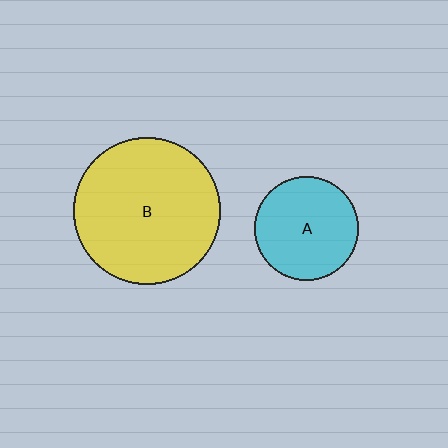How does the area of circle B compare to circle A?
Approximately 2.0 times.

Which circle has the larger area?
Circle B (yellow).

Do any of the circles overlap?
No, none of the circles overlap.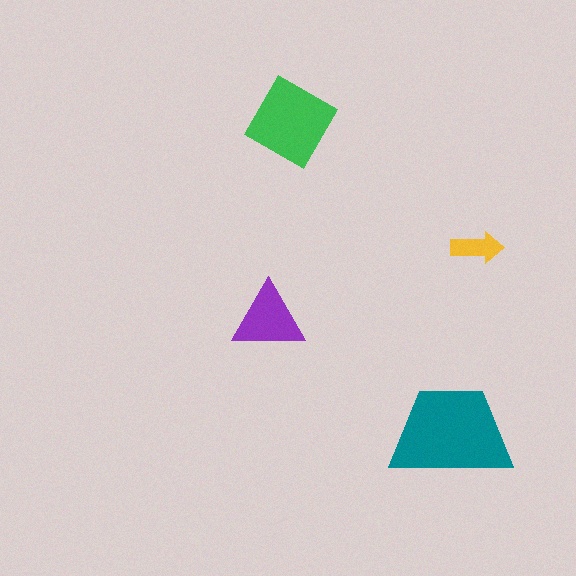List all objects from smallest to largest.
The yellow arrow, the purple triangle, the green square, the teal trapezoid.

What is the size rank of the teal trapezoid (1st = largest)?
1st.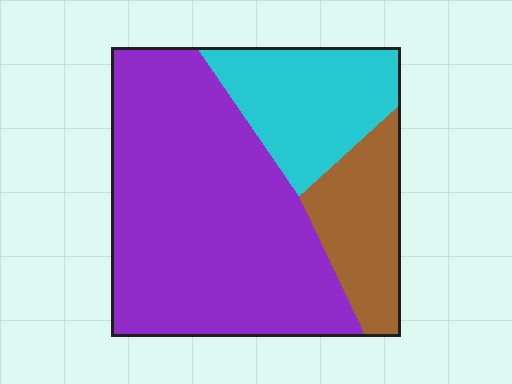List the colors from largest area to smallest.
From largest to smallest: purple, cyan, brown.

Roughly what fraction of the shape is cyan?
Cyan takes up about one fifth (1/5) of the shape.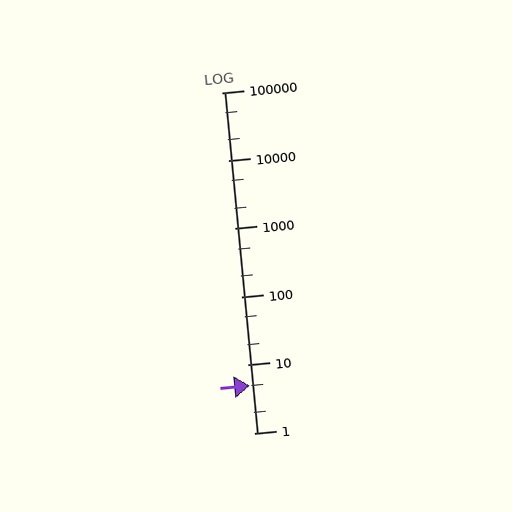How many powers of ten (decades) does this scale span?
The scale spans 5 decades, from 1 to 100000.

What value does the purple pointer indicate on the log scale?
The pointer indicates approximately 4.9.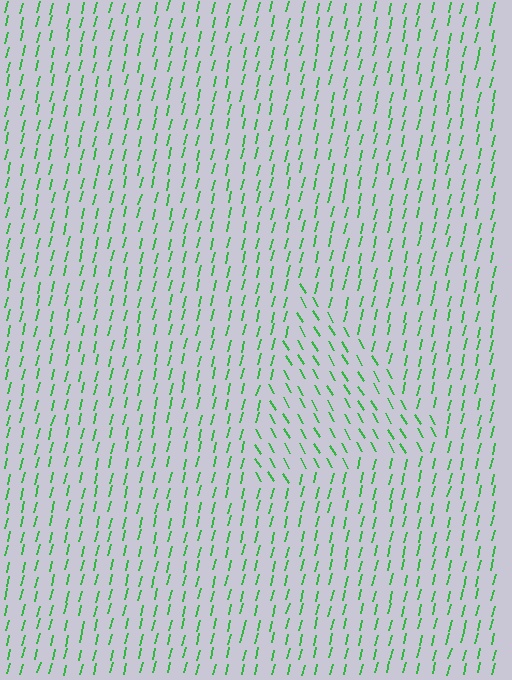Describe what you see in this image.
The image is filled with small green line segments. A triangle region in the image has lines oriented differently from the surrounding lines, creating a visible texture boundary.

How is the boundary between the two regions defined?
The boundary is defined purely by a change in line orientation (approximately 45 degrees difference). All lines are the same color and thickness.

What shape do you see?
I see a triangle.